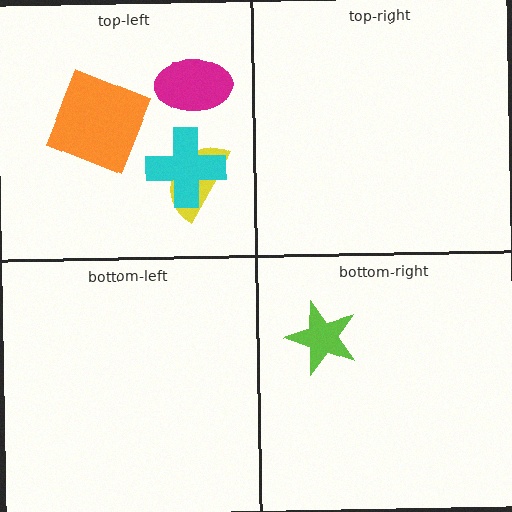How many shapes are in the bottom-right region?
1.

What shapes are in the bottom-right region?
The lime star.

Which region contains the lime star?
The bottom-right region.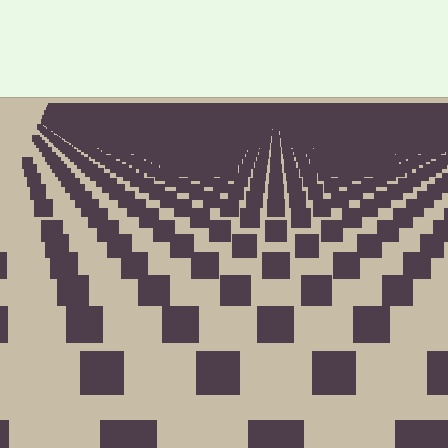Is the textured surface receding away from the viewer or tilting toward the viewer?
The surface is receding away from the viewer. Texture elements get smaller and denser toward the top.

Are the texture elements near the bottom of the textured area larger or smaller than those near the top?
Larger. Near the bottom, elements are closer to the viewer and appear at a bigger on-screen size.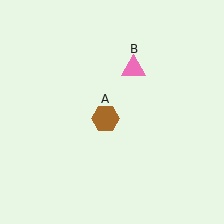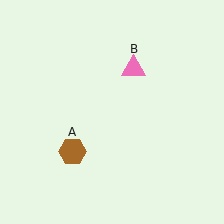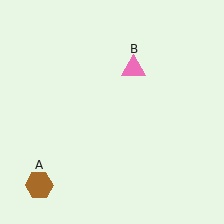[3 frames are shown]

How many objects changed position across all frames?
1 object changed position: brown hexagon (object A).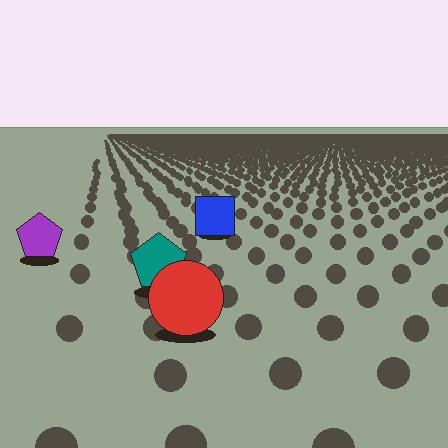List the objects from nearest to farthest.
From nearest to farthest: the red circle, the teal pentagon, the purple pentagon, the blue square.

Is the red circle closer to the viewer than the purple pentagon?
Yes. The red circle is closer — you can tell from the texture gradient: the ground texture is coarser near it.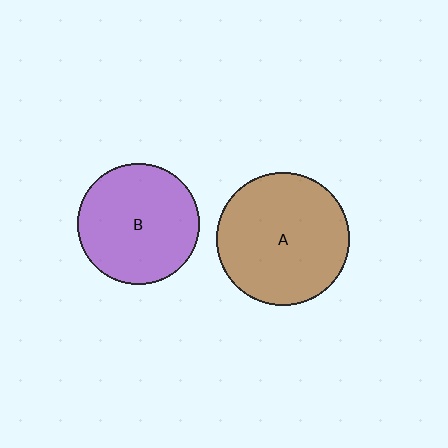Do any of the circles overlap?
No, none of the circles overlap.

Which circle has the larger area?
Circle A (brown).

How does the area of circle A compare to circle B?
Approximately 1.2 times.